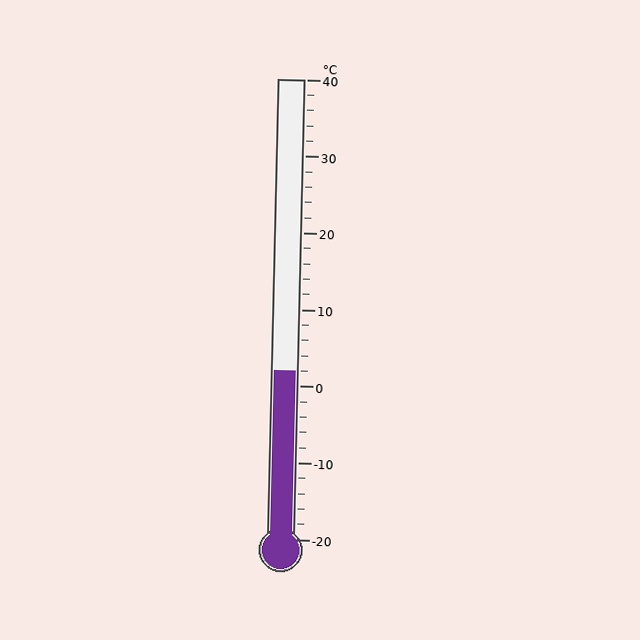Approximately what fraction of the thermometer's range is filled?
The thermometer is filled to approximately 35% of its range.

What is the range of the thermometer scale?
The thermometer scale ranges from -20°C to 40°C.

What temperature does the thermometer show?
The thermometer shows approximately 2°C.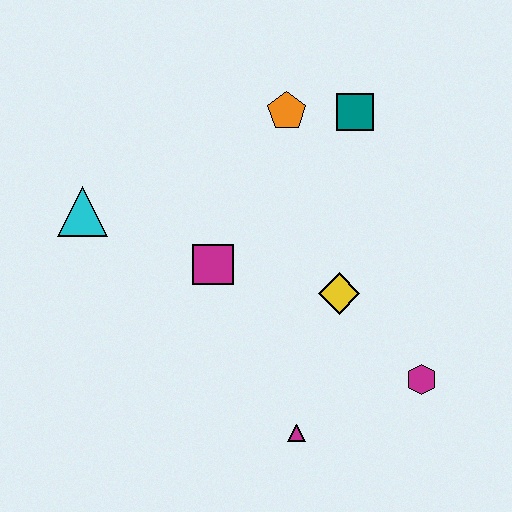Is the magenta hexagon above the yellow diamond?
No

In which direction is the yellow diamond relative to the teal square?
The yellow diamond is below the teal square.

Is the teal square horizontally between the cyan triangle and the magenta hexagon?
Yes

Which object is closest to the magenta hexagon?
The yellow diamond is closest to the magenta hexagon.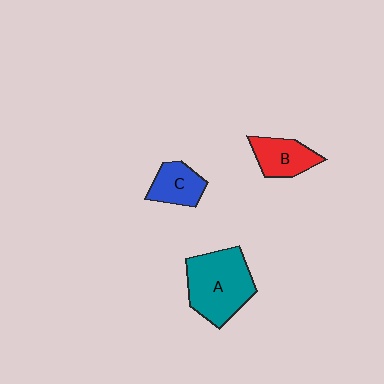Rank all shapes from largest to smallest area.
From largest to smallest: A (teal), B (red), C (blue).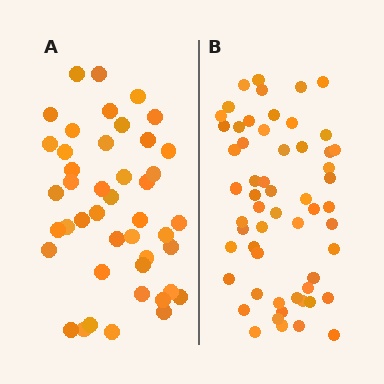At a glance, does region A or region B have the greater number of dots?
Region B (the right region) has more dots.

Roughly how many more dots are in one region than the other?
Region B has approximately 15 more dots than region A.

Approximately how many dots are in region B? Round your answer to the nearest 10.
About 60 dots. (The exact count is 57, which rounds to 60.)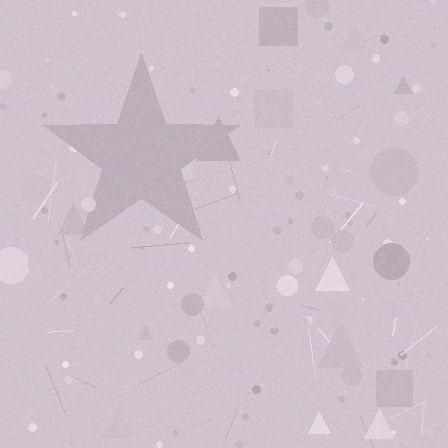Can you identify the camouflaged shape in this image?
The camouflaged shape is a star.